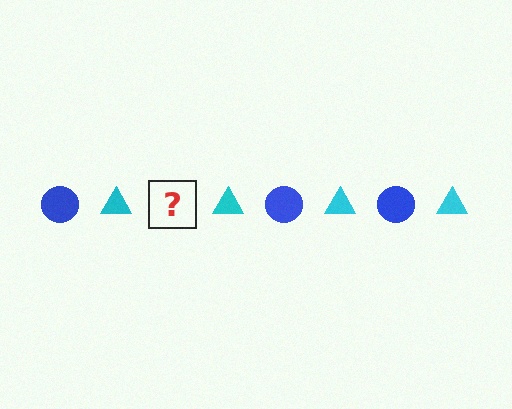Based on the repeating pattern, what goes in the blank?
The blank should be a blue circle.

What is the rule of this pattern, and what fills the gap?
The rule is that the pattern alternates between blue circle and cyan triangle. The gap should be filled with a blue circle.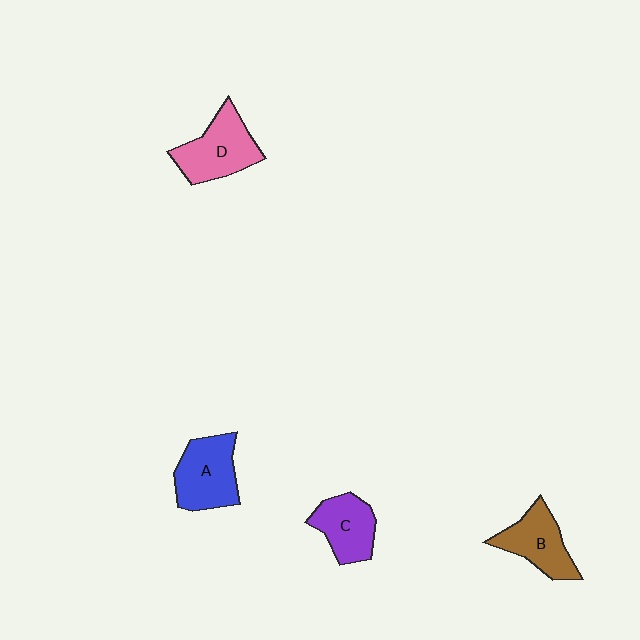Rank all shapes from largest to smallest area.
From largest to smallest: D (pink), A (blue), B (brown), C (purple).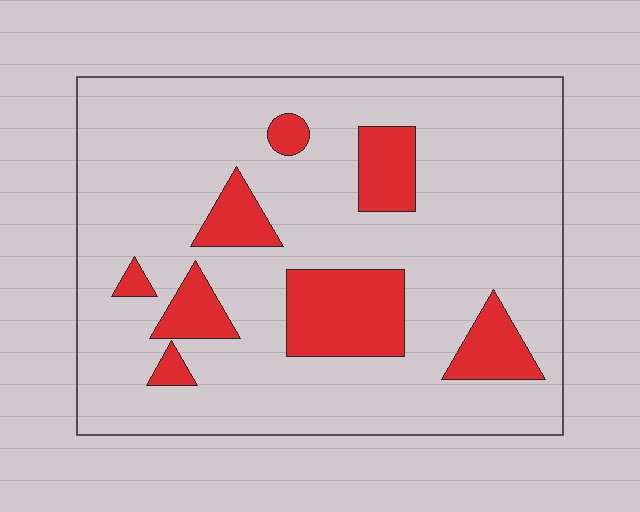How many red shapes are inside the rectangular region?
8.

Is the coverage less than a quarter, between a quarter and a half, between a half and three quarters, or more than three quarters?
Less than a quarter.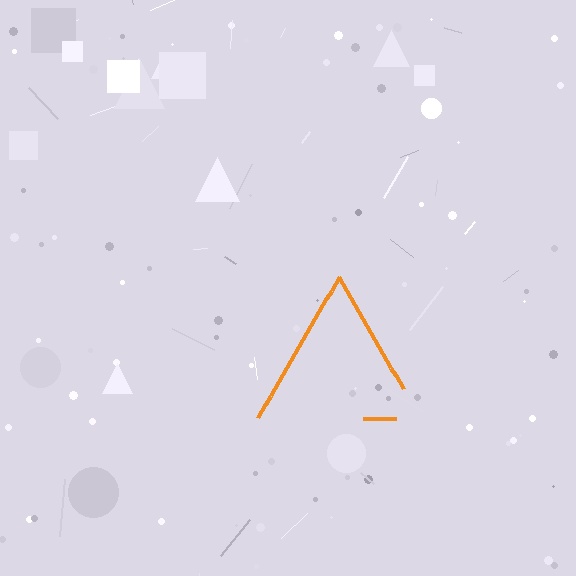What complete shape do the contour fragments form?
The contour fragments form a triangle.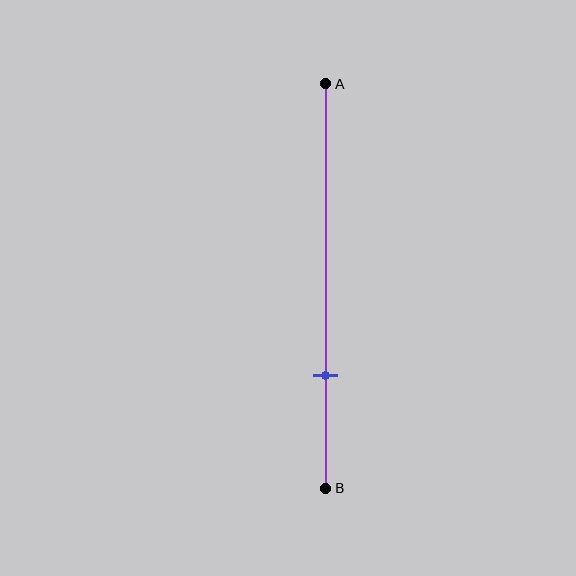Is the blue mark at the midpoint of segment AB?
No, the mark is at about 70% from A, not at the 50% midpoint.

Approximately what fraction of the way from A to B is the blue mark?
The blue mark is approximately 70% of the way from A to B.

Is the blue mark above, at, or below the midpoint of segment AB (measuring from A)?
The blue mark is below the midpoint of segment AB.